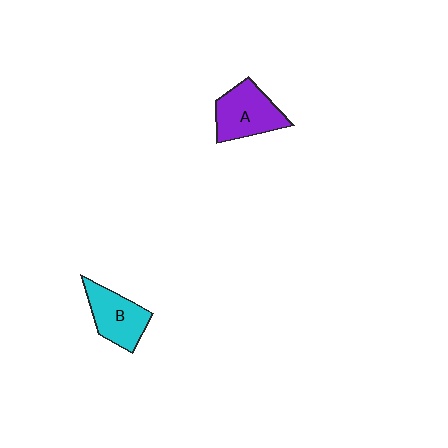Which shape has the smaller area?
Shape B (cyan).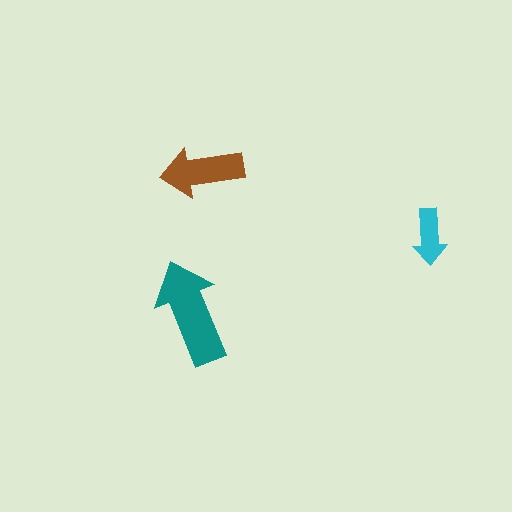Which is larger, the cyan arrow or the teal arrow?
The teal one.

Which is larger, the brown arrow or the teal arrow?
The teal one.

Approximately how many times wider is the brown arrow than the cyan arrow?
About 1.5 times wider.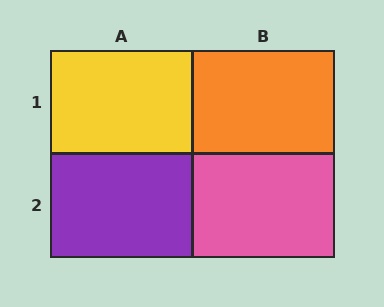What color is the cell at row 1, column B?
Orange.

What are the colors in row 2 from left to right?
Purple, pink.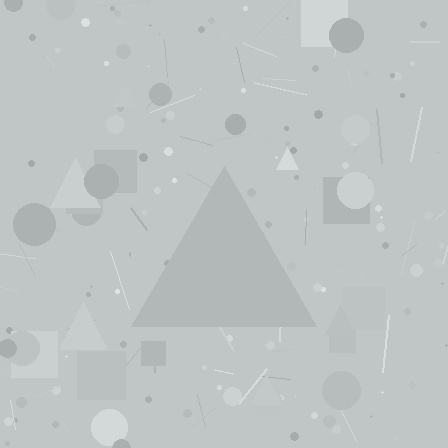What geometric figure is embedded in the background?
A triangle is embedded in the background.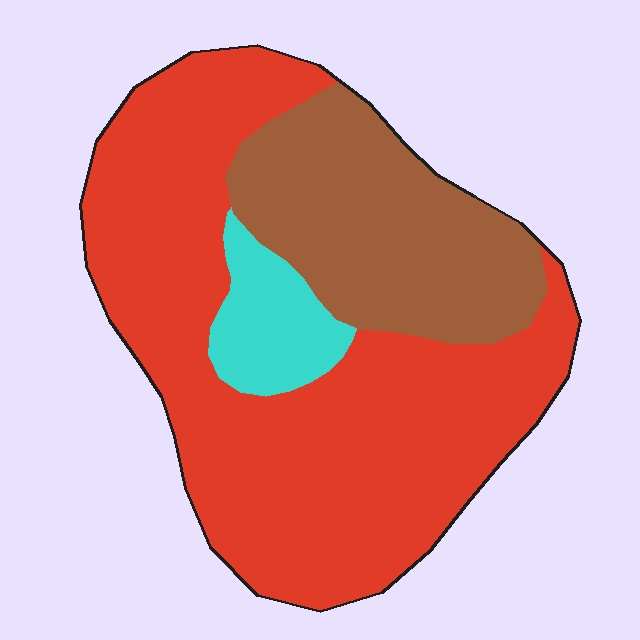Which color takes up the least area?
Cyan, at roughly 10%.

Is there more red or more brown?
Red.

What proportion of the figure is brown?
Brown covers 27% of the figure.